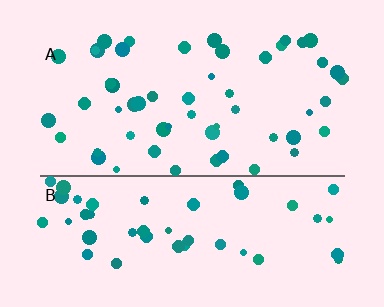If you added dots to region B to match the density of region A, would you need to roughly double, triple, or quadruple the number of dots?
Approximately double.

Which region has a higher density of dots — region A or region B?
A (the top).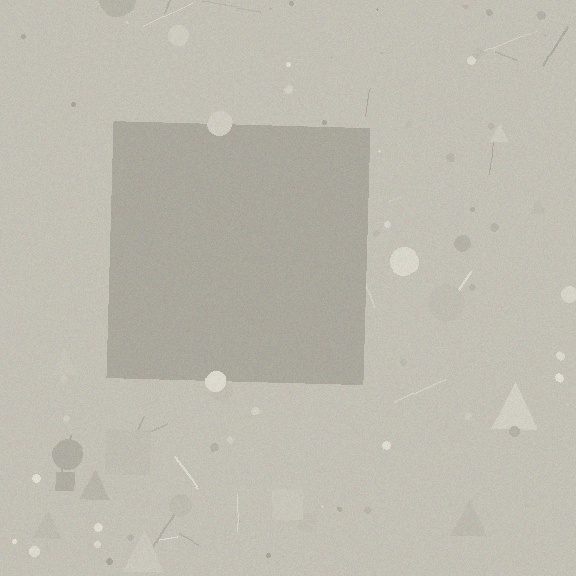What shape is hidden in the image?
A square is hidden in the image.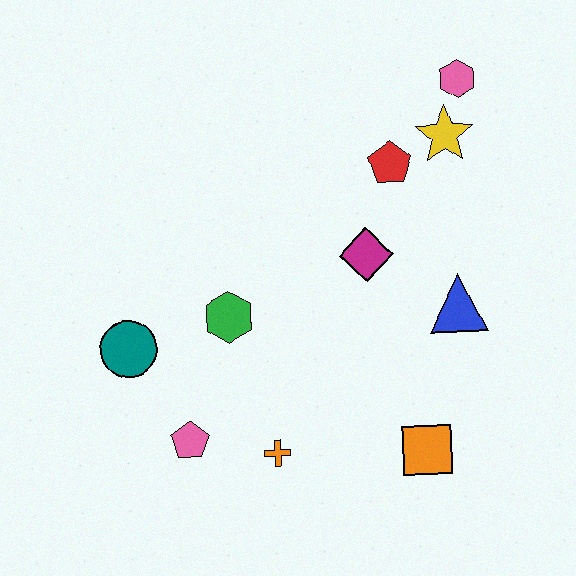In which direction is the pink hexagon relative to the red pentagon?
The pink hexagon is above the red pentagon.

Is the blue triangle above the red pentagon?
No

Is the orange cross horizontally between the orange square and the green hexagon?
Yes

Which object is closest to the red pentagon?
The yellow star is closest to the red pentagon.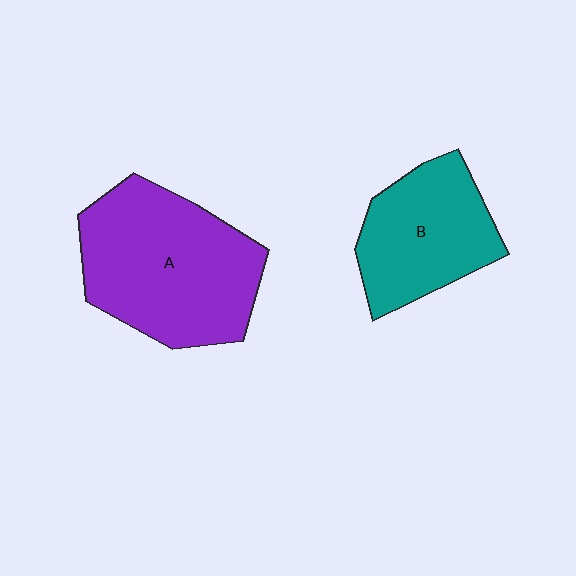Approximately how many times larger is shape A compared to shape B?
Approximately 1.5 times.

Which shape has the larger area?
Shape A (purple).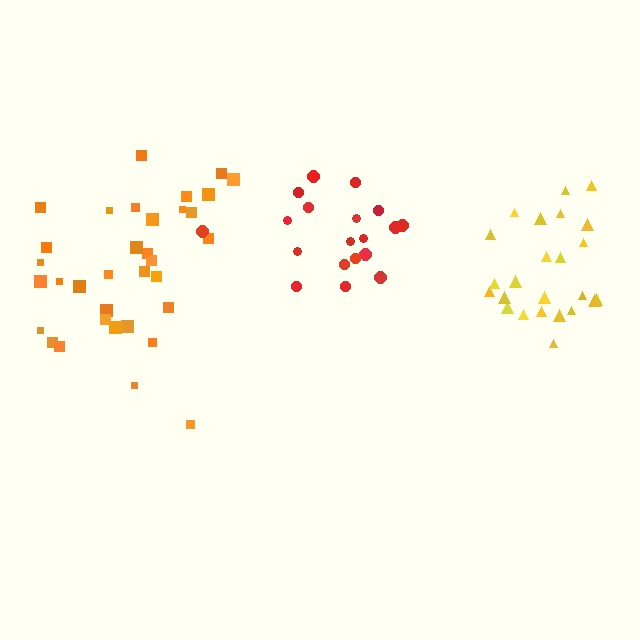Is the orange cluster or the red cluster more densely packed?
Red.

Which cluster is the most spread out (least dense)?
Orange.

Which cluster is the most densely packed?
Yellow.